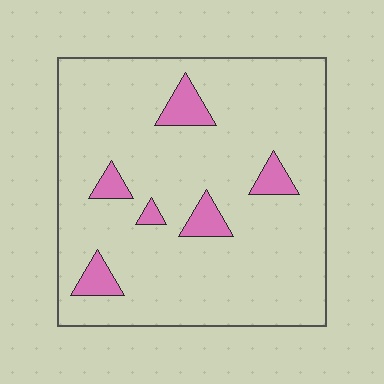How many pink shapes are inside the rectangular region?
6.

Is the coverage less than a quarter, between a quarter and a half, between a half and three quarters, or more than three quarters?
Less than a quarter.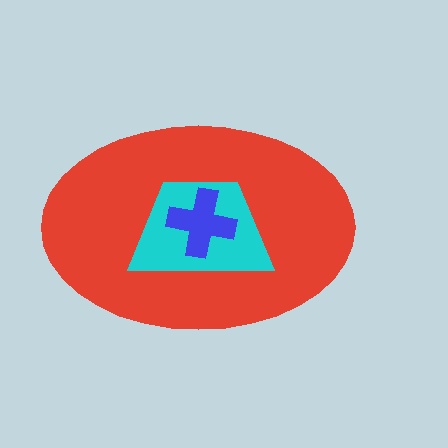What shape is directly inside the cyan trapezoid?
The blue cross.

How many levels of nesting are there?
3.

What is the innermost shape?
The blue cross.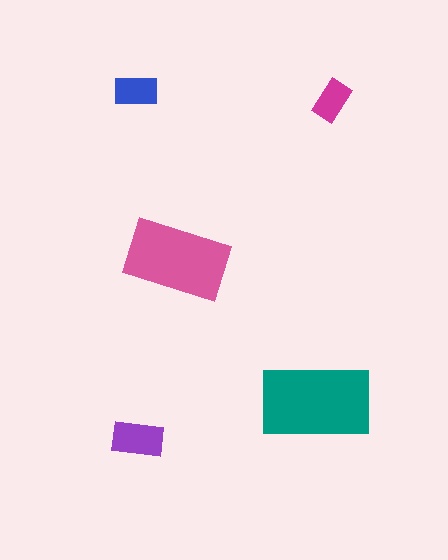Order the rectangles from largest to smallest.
the teal one, the pink one, the purple one, the blue one, the magenta one.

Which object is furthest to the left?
The blue rectangle is leftmost.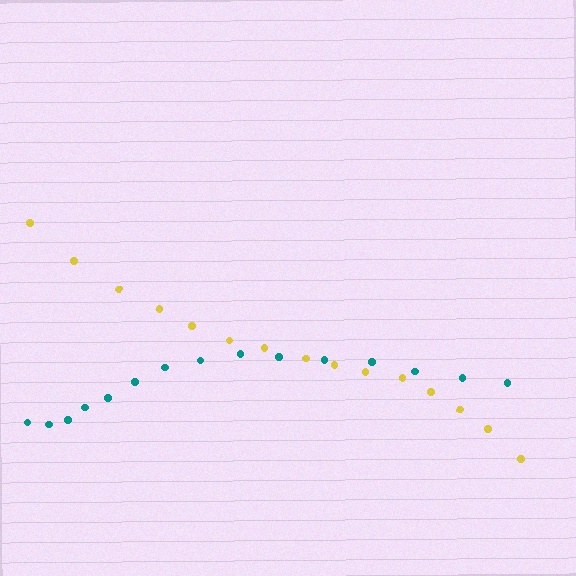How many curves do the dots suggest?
There are 2 distinct paths.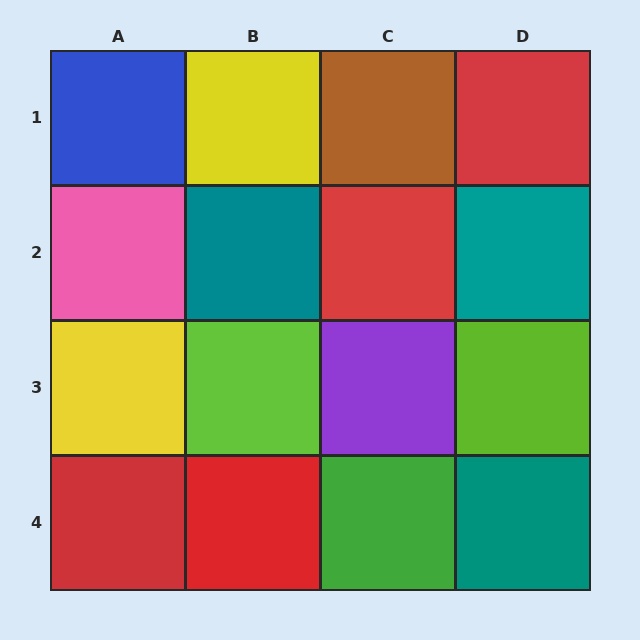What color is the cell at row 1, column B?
Yellow.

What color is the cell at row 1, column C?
Brown.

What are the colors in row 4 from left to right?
Red, red, green, teal.